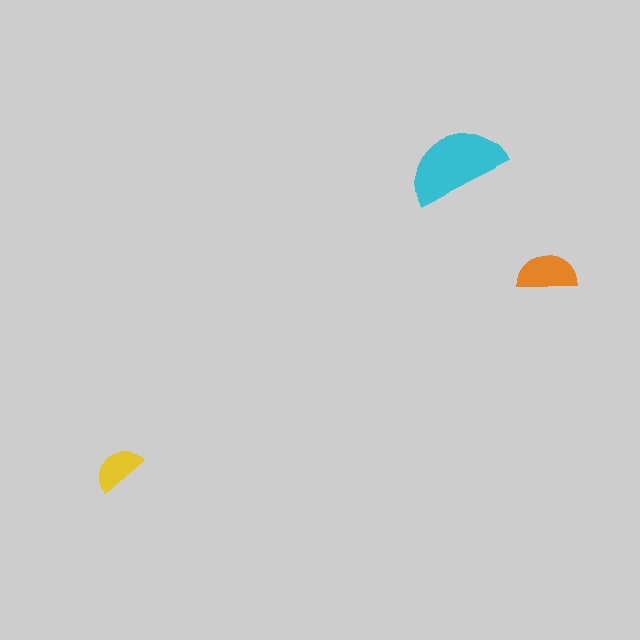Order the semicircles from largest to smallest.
the cyan one, the orange one, the yellow one.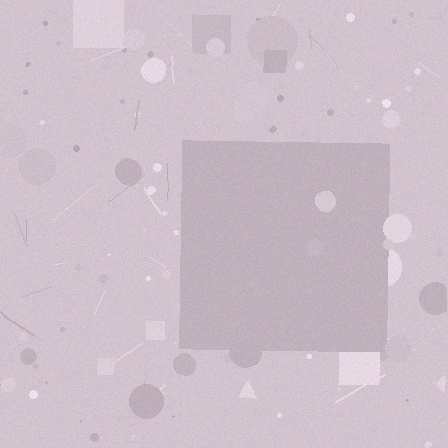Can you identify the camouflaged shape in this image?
The camouflaged shape is a square.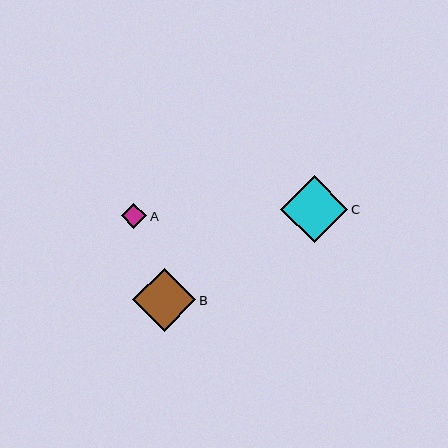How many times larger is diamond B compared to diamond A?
Diamond B is approximately 2.5 times the size of diamond A.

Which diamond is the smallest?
Diamond A is the smallest with a size of approximately 25 pixels.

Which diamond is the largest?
Diamond C is the largest with a size of approximately 67 pixels.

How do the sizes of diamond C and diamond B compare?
Diamond C and diamond B are approximately the same size.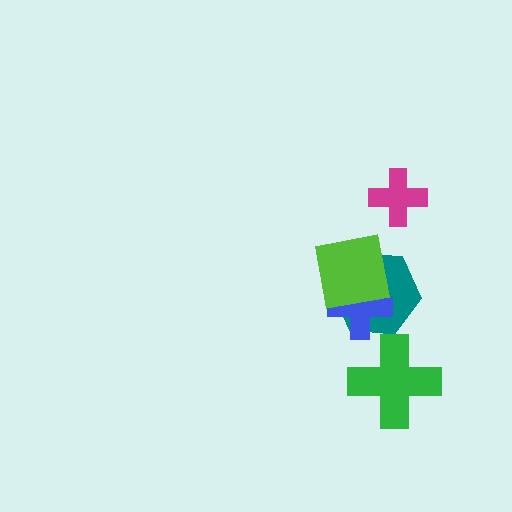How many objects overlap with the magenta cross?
0 objects overlap with the magenta cross.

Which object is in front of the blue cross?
The lime square is in front of the blue cross.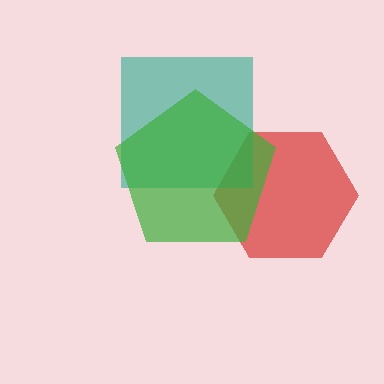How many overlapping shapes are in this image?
There are 3 overlapping shapes in the image.